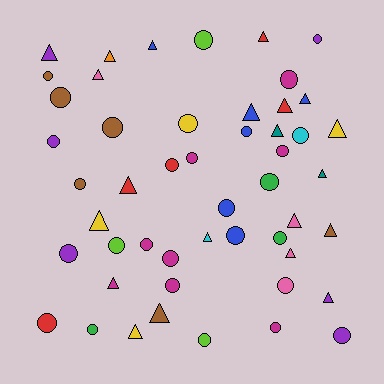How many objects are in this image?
There are 50 objects.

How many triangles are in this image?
There are 21 triangles.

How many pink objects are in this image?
There are 4 pink objects.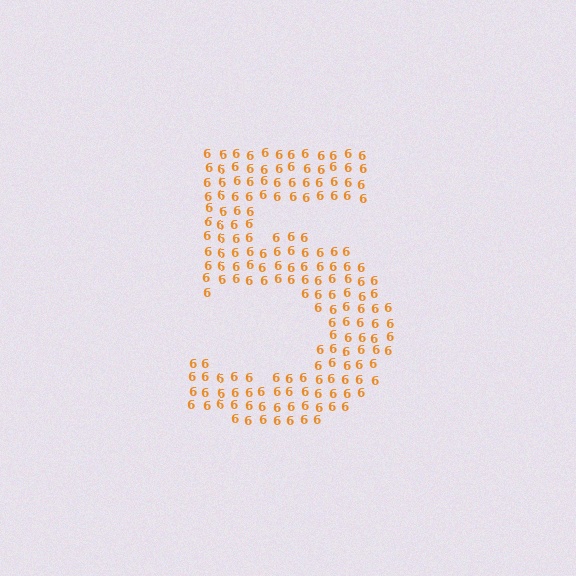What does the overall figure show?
The overall figure shows the digit 5.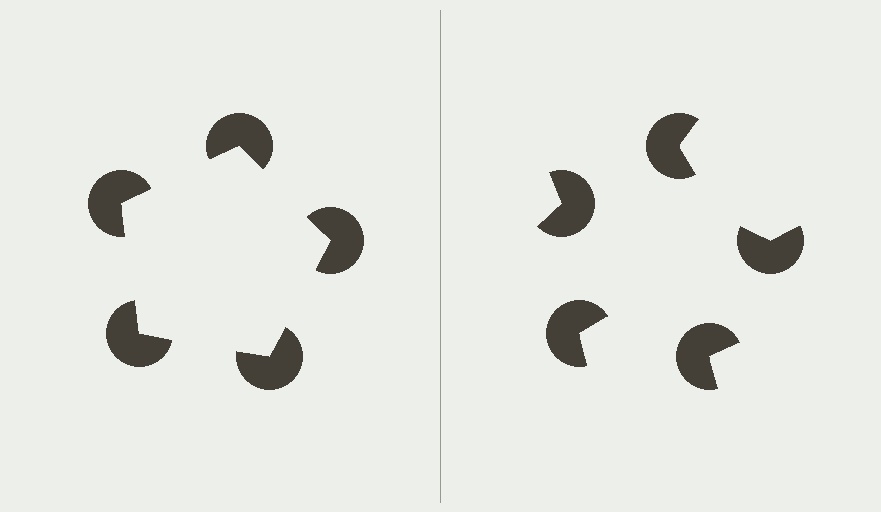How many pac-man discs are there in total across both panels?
10 — 5 on each side.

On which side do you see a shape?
An illusory pentagon appears on the left side. On the right side the wedge cuts are rotated, so no coherent shape forms.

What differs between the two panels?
The pac-man discs are positioned identically on both sides; only the wedge orientations differ. On the left they align to a pentagon; on the right they are misaligned.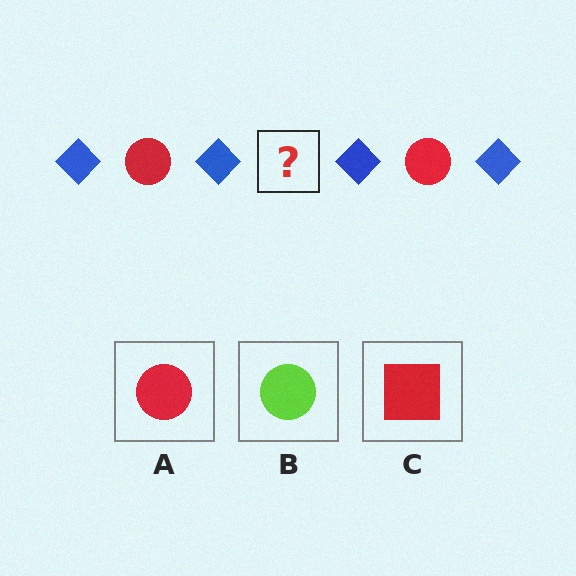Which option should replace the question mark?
Option A.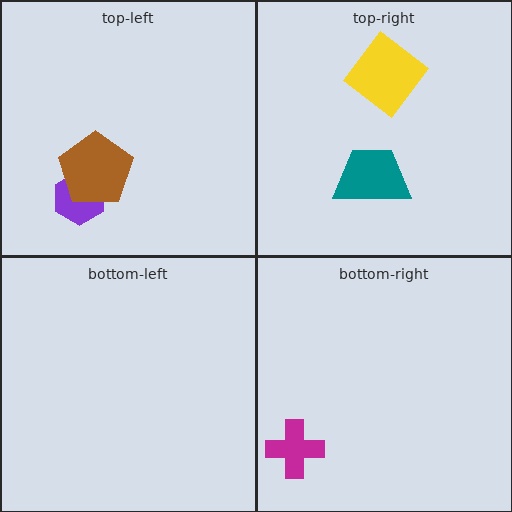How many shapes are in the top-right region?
2.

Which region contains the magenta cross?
The bottom-right region.